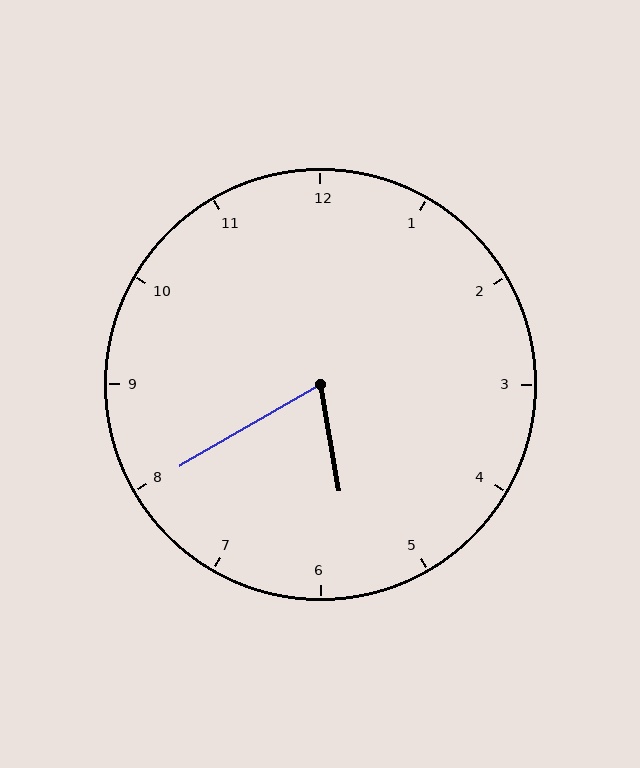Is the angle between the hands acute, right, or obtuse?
It is acute.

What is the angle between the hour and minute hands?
Approximately 70 degrees.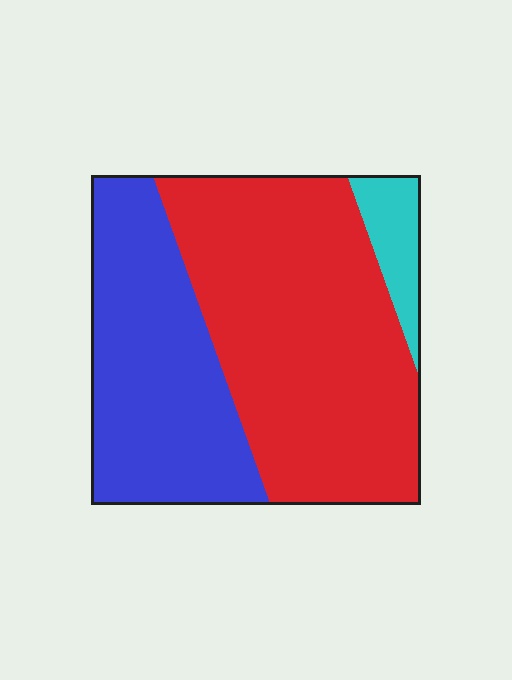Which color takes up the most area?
Red, at roughly 55%.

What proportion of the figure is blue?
Blue takes up about three eighths (3/8) of the figure.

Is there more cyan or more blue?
Blue.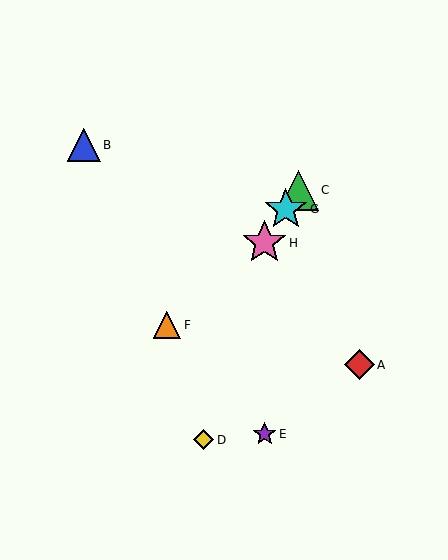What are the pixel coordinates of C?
Object C is at (298, 190).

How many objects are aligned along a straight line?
3 objects (C, G, H) are aligned along a straight line.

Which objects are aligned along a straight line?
Objects C, G, H are aligned along a straight line.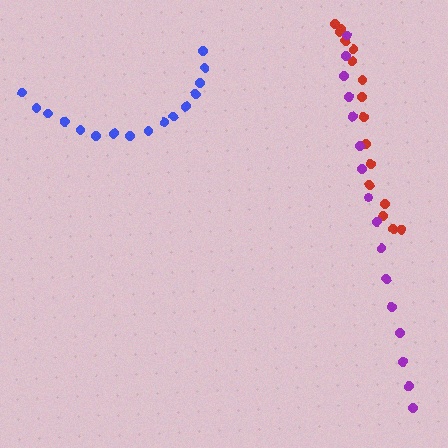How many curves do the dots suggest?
There are 3 distinct paths.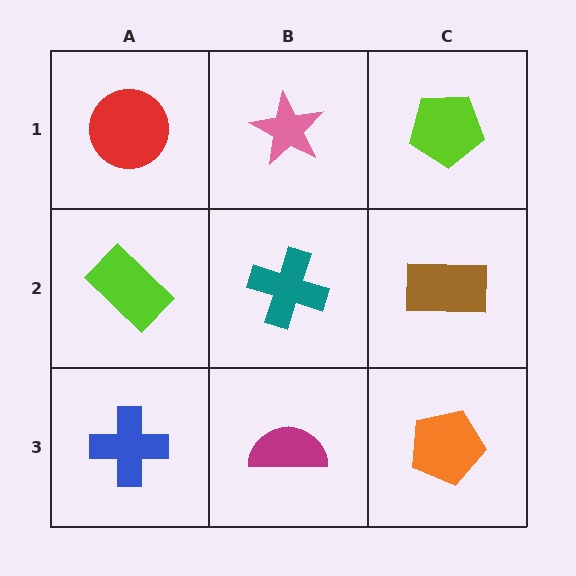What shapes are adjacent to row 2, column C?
A lime pentagon (row 1, column C), an orange pentagon (row 3, column C), a teal cross (row 2, column B).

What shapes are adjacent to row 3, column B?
A teal cross (row 2, column B), a blue cross (row 3, column A), an orange pentagon (row 3, column C).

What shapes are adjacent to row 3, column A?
A lime rectangle (row 2, column A), a magenta semicircle (row 3, column B).